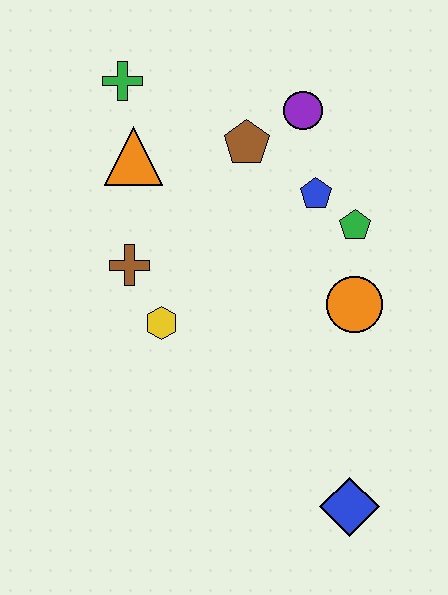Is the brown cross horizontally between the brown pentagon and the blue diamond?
No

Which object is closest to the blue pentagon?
The green pentagon is closest to the blue pentagon.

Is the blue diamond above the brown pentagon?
No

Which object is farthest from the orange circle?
The green cross is farthest from the orange circle.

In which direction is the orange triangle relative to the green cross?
The orange triangle is below the green cross.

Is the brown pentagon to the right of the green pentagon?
No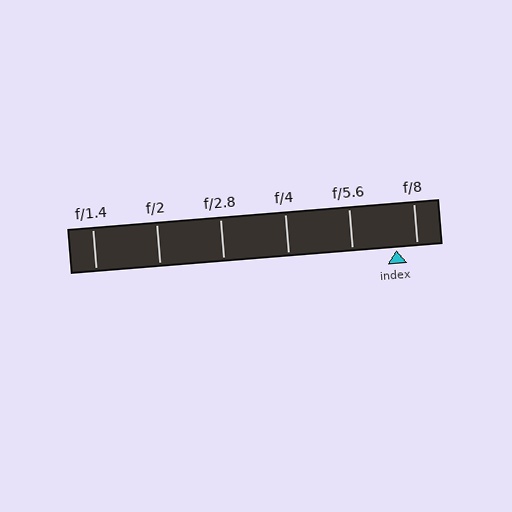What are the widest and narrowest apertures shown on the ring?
The widest aperture shown is f/1.4 and the narrowest is f/8.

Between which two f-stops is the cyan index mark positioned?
The index mark is between f/5.6 and f/8.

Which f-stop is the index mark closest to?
The index mark is closest to f/8.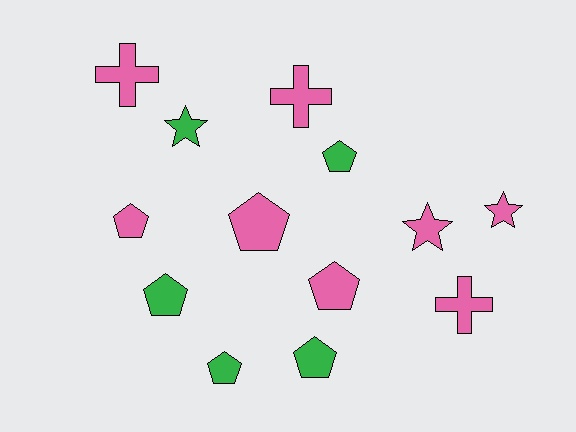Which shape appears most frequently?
Pentagon, with 7 objects.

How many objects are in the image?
There are 13 objects.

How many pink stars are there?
There are 2 pink stars.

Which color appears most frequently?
Pink, with 8 objects.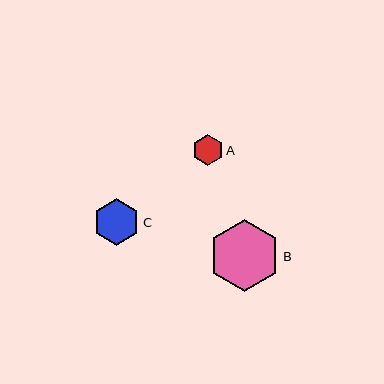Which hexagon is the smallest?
Hexagon A is the smallest with a size of approximately 31 pixels.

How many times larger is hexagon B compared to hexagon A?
Hexagon B is approximately 2.3 times the size of hexagon A.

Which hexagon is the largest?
Hexagon B is the largest with a size of approximately 71 pixels.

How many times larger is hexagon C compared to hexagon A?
Hexagon C is approximately 1.5 times the size of hexagon A.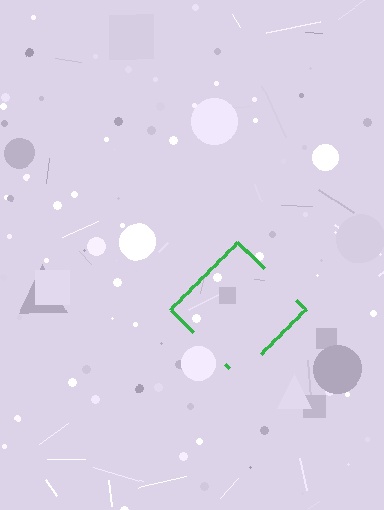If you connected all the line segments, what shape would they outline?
They would outline a diamond.